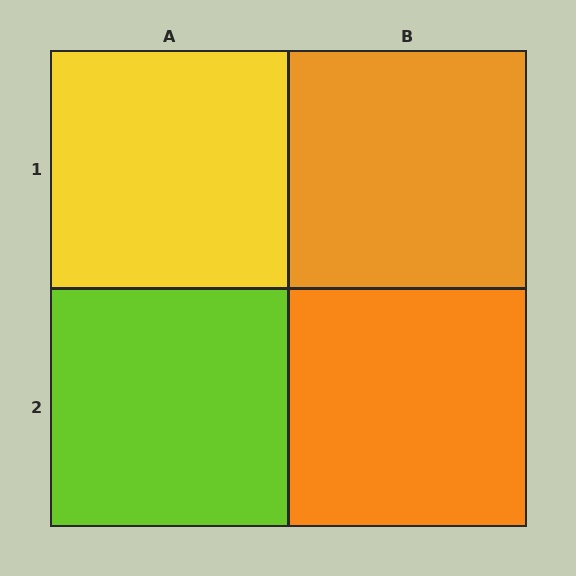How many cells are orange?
2 cells are orange.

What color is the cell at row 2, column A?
Lime.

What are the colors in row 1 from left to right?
Yellow, orange.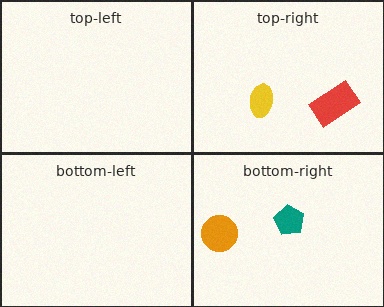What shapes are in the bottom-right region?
The teal pentagon, the orange circle.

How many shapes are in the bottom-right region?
2.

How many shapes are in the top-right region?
2.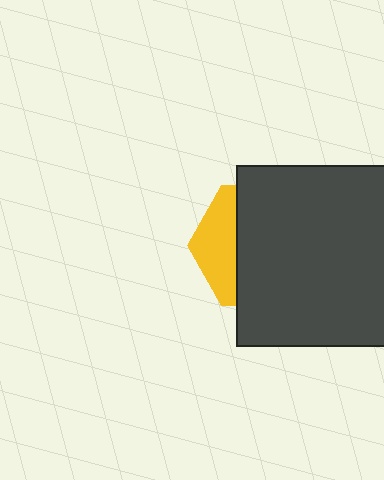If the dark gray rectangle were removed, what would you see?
You would see the complete yellow hexagon.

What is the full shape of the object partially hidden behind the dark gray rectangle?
The partially hidden object is a yellow hexagon.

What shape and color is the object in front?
The object in front is a dark gray rectangle.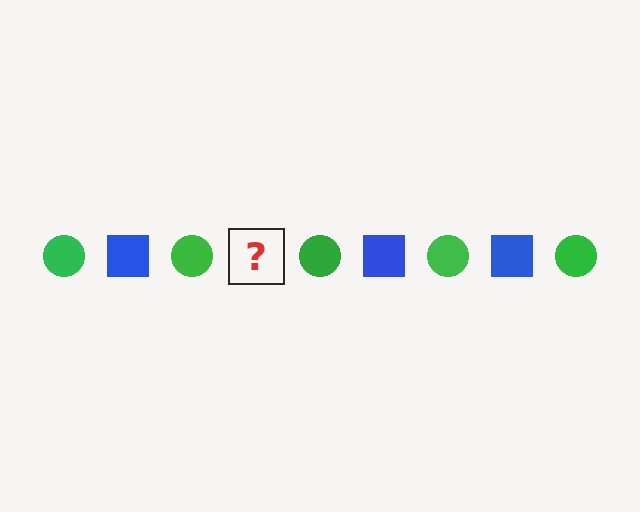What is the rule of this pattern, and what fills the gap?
The rule is that the pattern alternates between green circle and blue square. The gap should be filled with a blue square.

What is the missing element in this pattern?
The missing element is a blue square.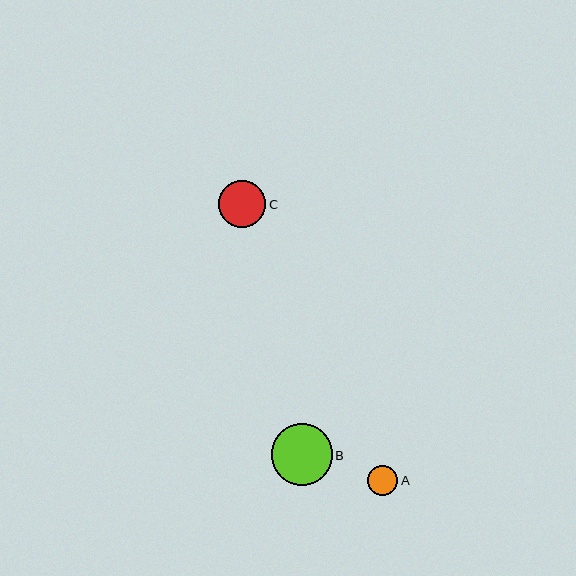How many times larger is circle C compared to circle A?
Circle C is approximately 1.6 times the size of circle A.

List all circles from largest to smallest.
From largest to smallest: B, C, A.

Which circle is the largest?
Circle B is the largest with a size of approximately 61 pixels.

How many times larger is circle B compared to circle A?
Circle B is approximately 2.0 times the size of circle A.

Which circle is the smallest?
Circle A is the smallest with a size of approximately 30 pixels.